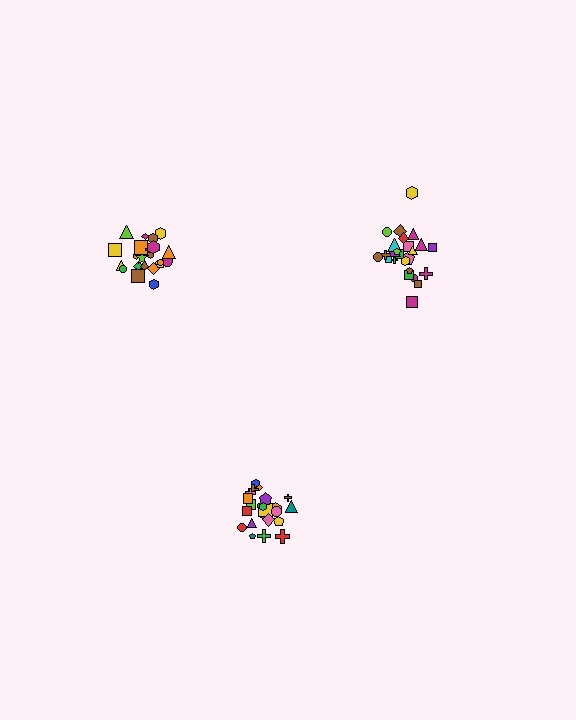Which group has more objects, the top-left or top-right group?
The top-right group.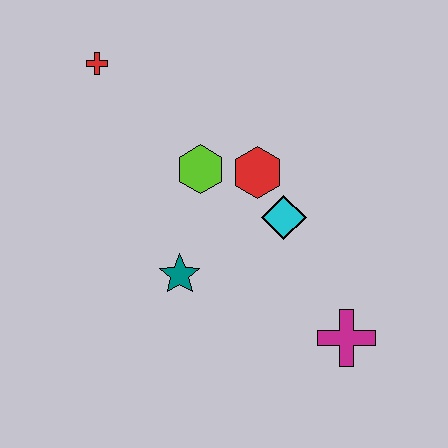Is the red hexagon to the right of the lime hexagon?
Yes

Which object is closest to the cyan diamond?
The red hexagon is closest to the cyan diamond.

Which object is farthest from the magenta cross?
The red cross is farthest from the magenta cross.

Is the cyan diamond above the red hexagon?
No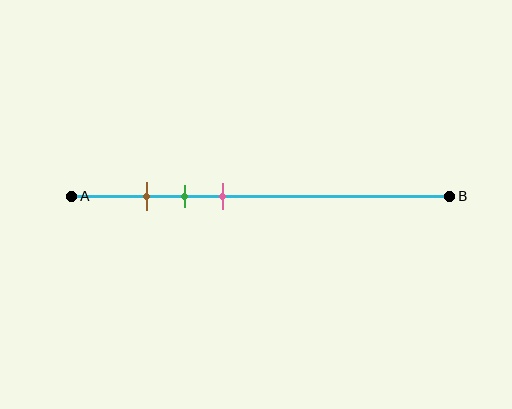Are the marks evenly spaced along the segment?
Yes, the marks are approximately evenly spaced.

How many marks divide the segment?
There are 3 marks dividing the segment.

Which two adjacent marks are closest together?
The brown and green marks are the closest adjacent pair.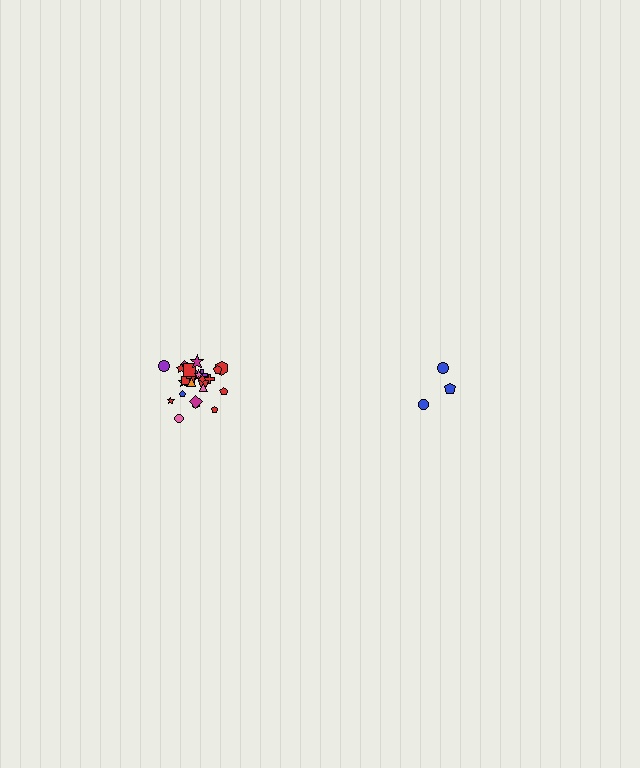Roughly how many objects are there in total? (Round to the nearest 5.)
Roughly 30 objects in total.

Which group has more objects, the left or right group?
The left group.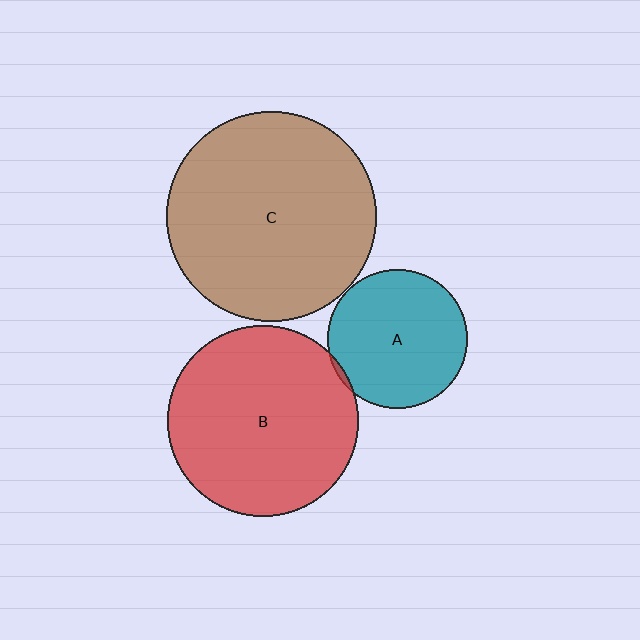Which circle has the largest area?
Circle C (brown).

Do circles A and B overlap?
Yes.